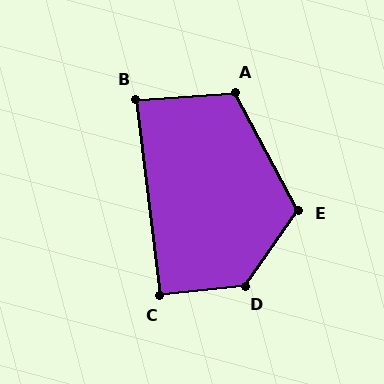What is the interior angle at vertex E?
Approximately 117 degrees (obtuse).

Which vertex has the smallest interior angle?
B, at approximately 87 degrees.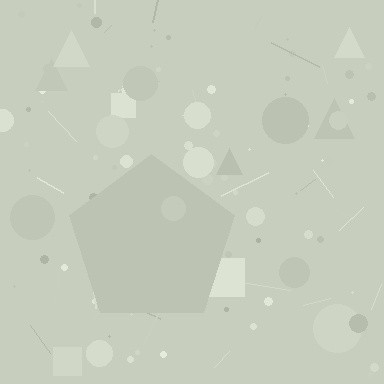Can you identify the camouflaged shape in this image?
The camouflaged shape is a pentagon.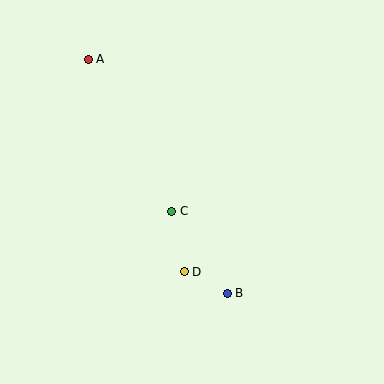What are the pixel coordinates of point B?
Point B is at (227, 293).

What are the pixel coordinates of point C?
Point C is at (172, 211).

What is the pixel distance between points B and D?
The distance between B and D is 48 pixels.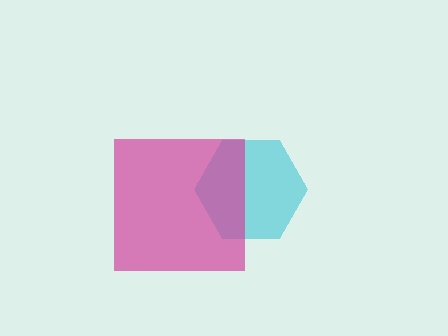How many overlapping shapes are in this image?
There are 2 overlapping shapes in the image.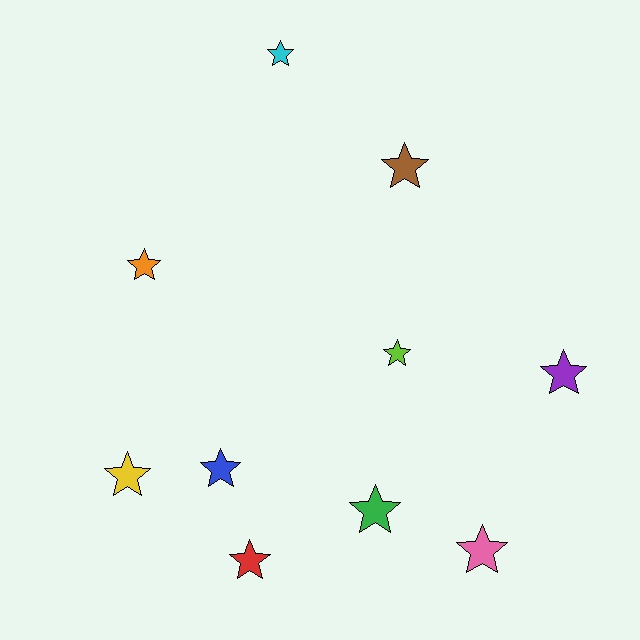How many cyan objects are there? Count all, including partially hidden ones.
There is 1 cyan object.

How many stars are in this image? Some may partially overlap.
There are 10 stars.